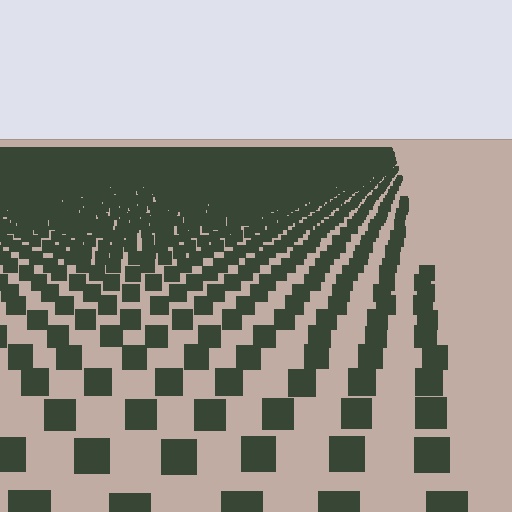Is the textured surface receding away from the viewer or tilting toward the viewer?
The surface is receding away from the viewer. Texture elements get smaller and denser toward the top.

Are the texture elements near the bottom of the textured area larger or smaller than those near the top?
Larger. Near the bottom, elements are closer to the viewer and appear at a bigger on-screen size.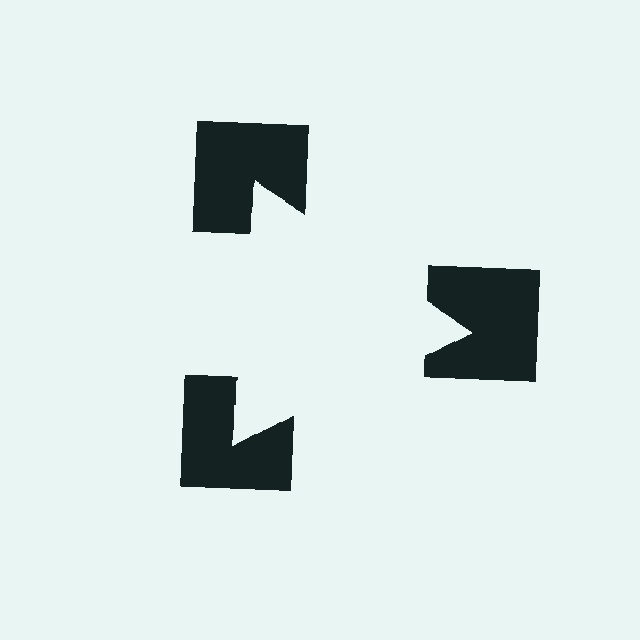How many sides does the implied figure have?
3 sides.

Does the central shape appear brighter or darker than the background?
It typically appears slightly brighter than the background, even though no actual brightness change is drawn.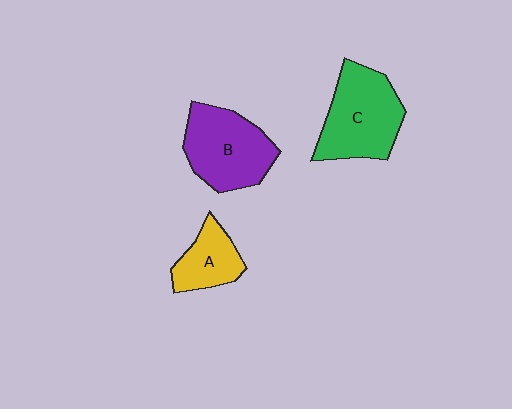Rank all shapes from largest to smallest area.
From largest to smallest: C (green), B (purple), A (yellow).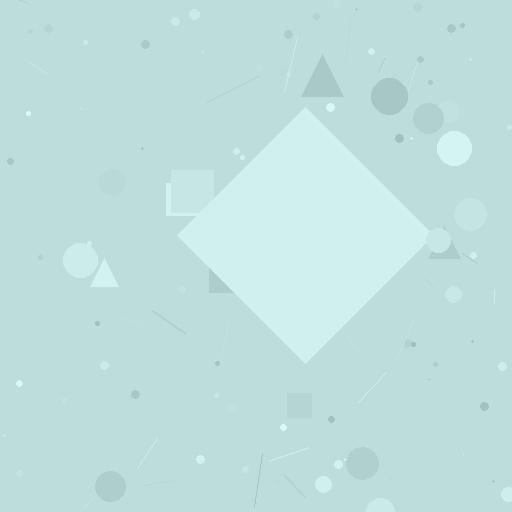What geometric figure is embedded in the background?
A diamond is embedded in the background.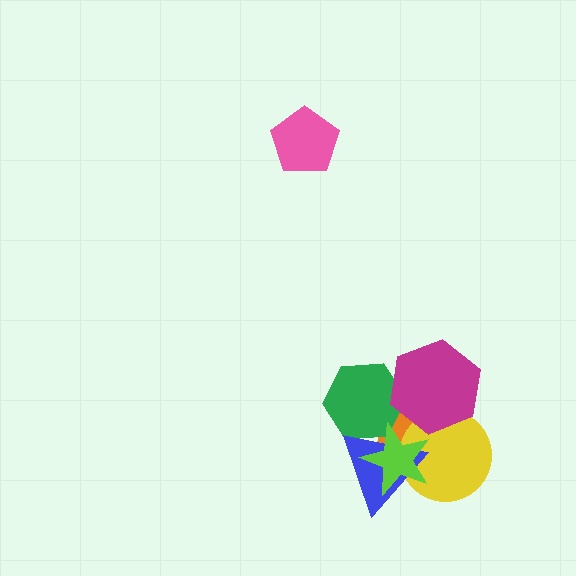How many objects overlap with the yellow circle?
4 objects overlap with the yellow circle.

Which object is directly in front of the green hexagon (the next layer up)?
The blue triangle is directly in front of the green hexagon.